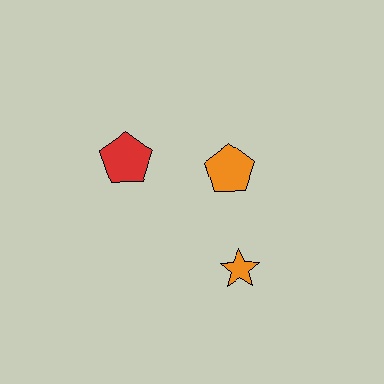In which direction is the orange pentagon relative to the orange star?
The orange pentagon is above the orange star.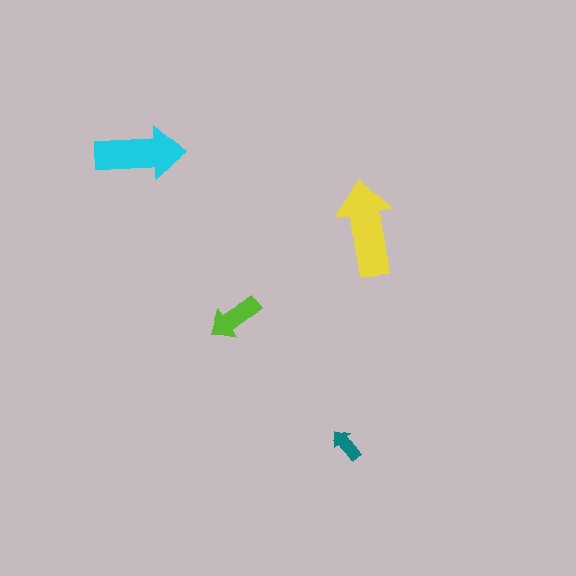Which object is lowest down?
The teal arrow is bottommost.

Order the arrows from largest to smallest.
the yellow one, the cyan one, the lime one, the teal one.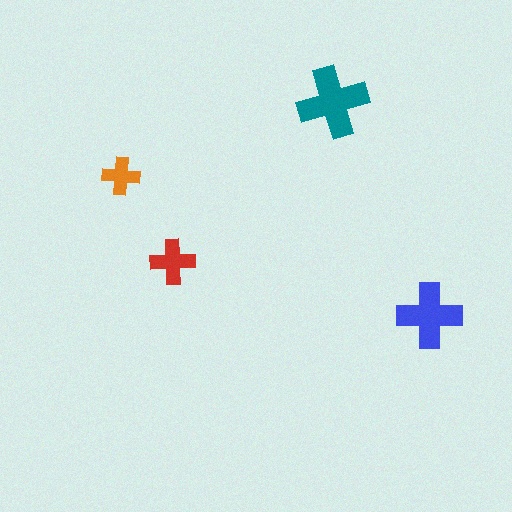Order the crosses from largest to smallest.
the teal one, the blue one, the red one, the orange one.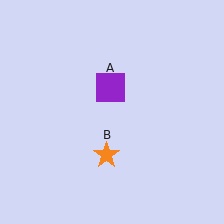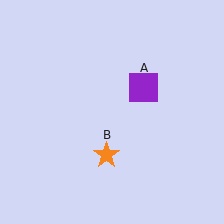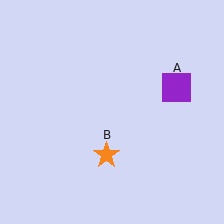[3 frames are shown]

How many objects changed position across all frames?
1 object changed position: purple square (object A).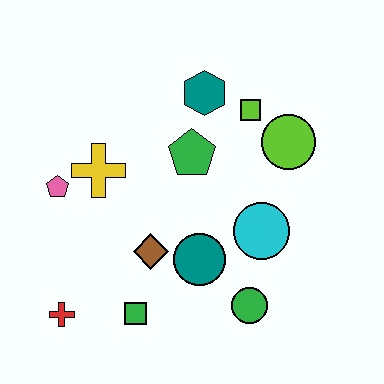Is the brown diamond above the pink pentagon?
No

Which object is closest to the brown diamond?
The teal circle is closest to the brown diamond.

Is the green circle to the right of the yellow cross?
Yes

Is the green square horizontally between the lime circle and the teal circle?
No